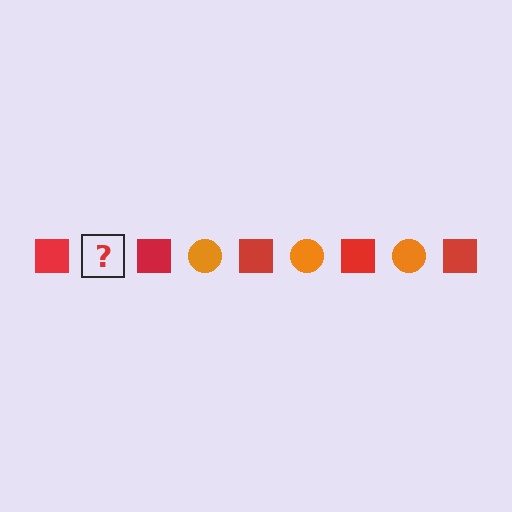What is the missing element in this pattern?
The missing element is an orange circle.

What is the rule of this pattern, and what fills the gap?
The rule is that the pattern alternates between red square and orange circle. The gap should be filled with an orange circle.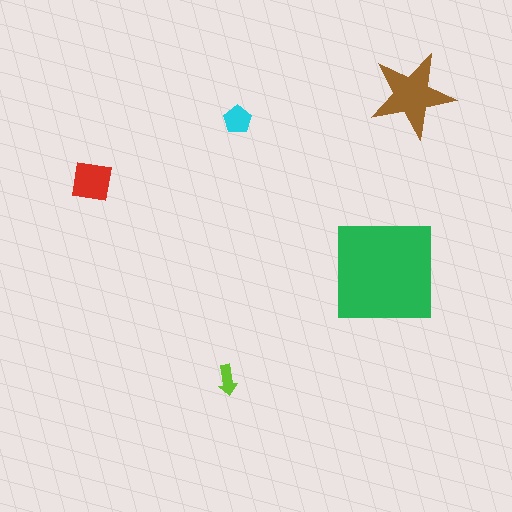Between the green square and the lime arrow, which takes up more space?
The green square.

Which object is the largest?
The green square.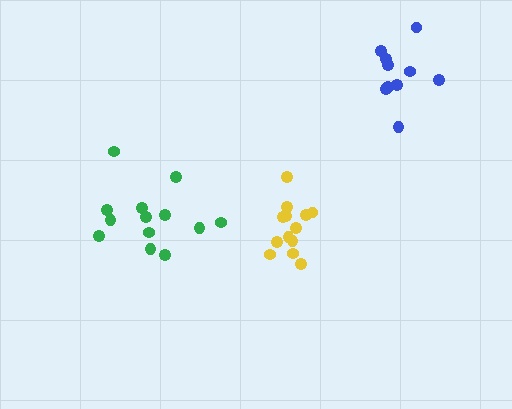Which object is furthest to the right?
The blue cluster is rightmost.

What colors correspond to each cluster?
The clusters are colored: green, yellow, blue.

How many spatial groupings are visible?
There are 3 spatial groupings.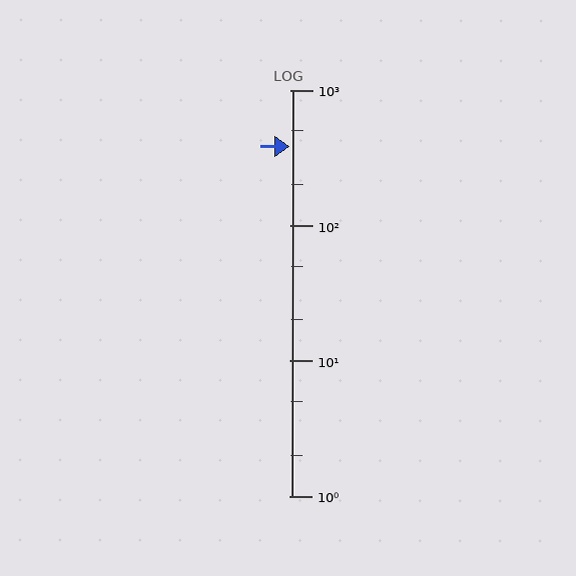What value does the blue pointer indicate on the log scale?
The pointer indicates approximately 380.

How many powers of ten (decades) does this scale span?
The scale spans 3 decades, from 1 to 1000.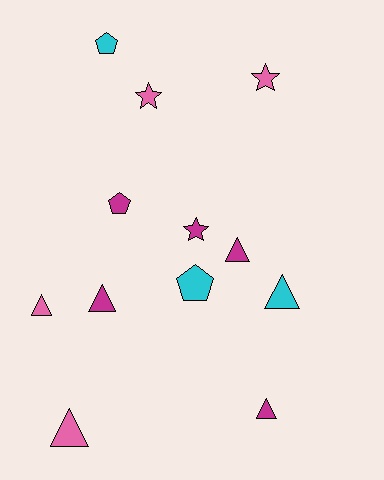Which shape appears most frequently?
Triangle, with 6 objects.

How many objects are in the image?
There are 12 objects.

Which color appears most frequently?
Magenta, with 5 objects.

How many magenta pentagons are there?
There is 1 magenta pentagon.